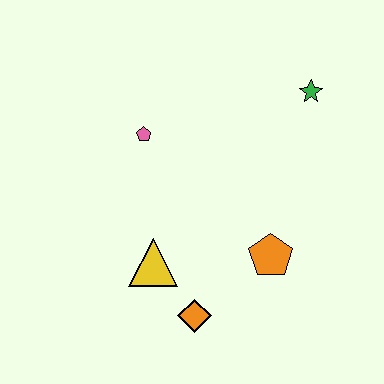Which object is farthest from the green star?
The orange diamond is farthest from the green star.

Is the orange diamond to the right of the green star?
No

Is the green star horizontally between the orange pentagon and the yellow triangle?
No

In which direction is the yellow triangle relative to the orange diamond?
The yellow triangle is above the orange diamond.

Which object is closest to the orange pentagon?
The orange diamond is closest to the orange pentagon.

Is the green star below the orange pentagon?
No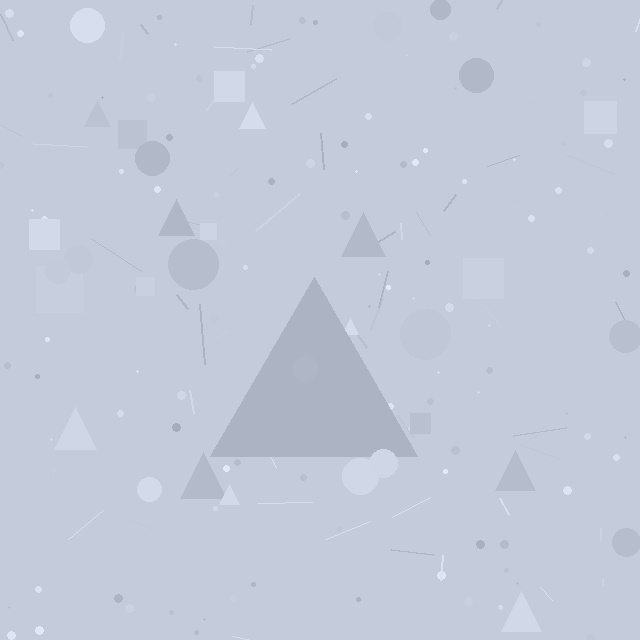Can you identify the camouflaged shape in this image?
The camouflaged shape is a triangle.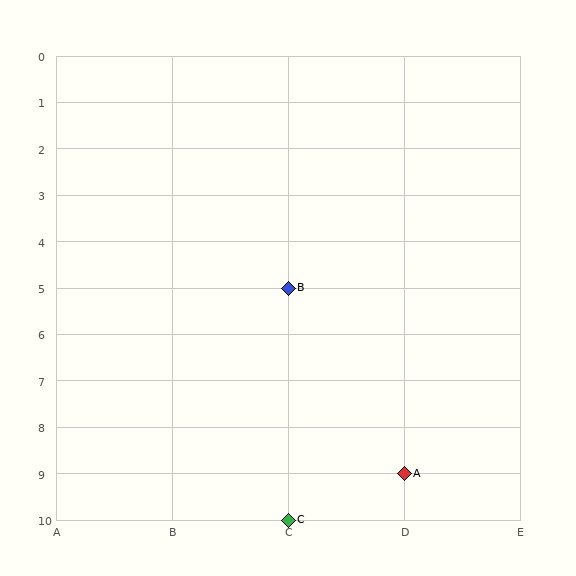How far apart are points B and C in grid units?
Points B and C are 5 rows apart.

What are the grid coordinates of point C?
Point C is at grid coordinates (C, 10).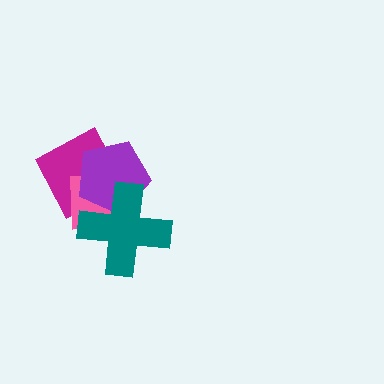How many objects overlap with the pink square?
3 objects overlap with the pink square.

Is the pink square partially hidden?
Yes, it is partially covered by another shape.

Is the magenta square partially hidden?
Yes, it is partially covered by another shape.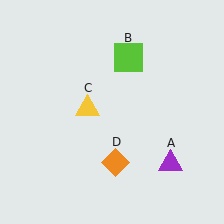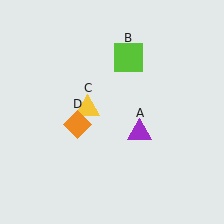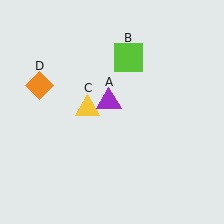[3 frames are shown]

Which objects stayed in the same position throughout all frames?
Lime square (object B) and yellow triangle (object C) remained stationary.